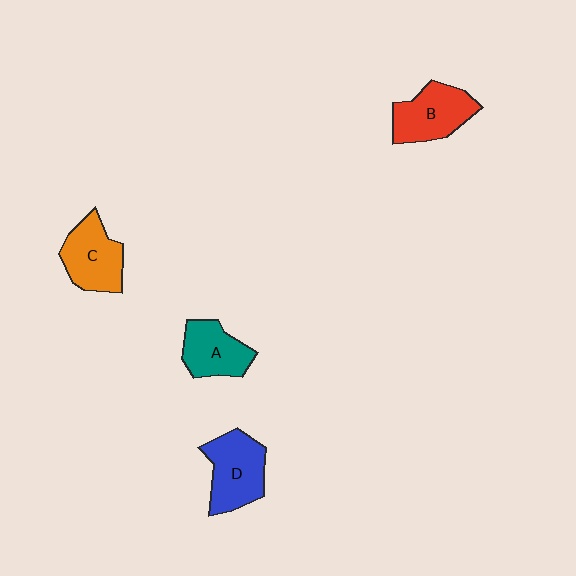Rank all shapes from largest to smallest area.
From largest to smallest: D (blue), B (red), C (orange), A (teal).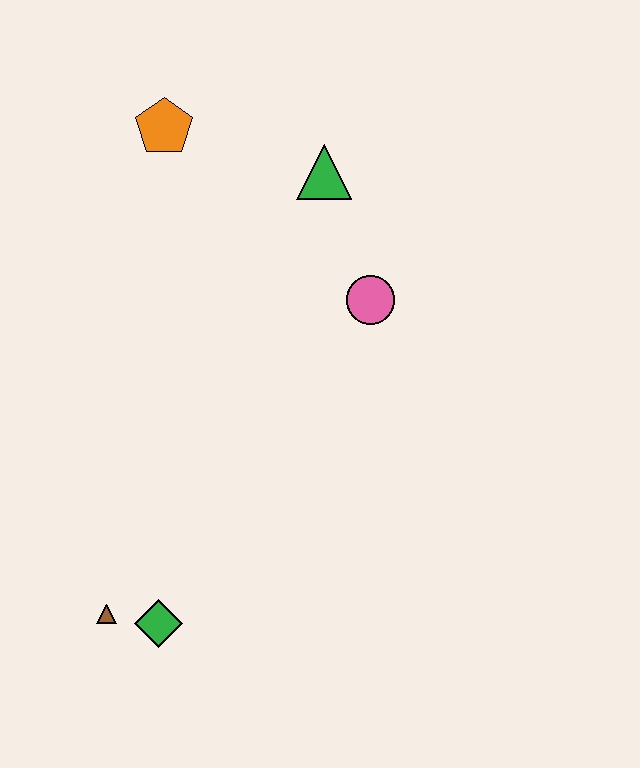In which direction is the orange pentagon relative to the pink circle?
The orange pentagon is to the left of the pink circle.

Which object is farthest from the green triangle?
The brown triangle is farthest from the green triangle.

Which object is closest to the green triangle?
The pink circle is closest to the green triangle.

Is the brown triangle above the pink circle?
No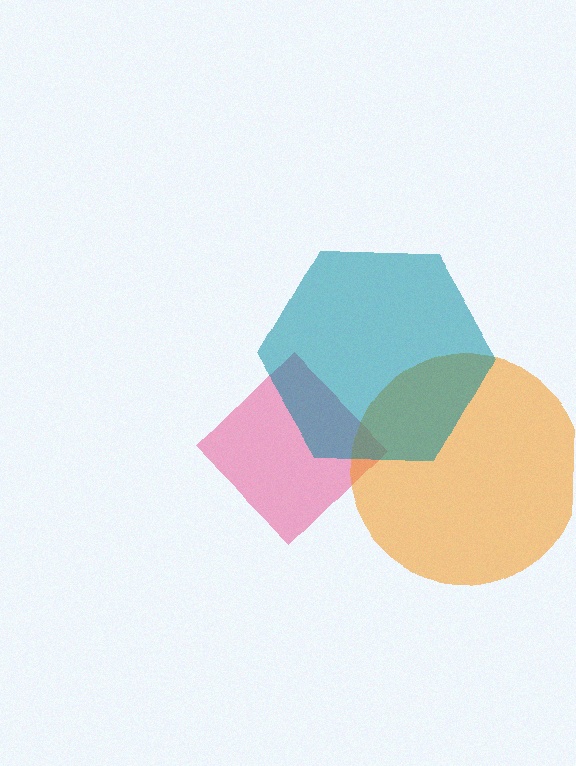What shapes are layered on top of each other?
The layered shapes are: a pink diamond, an orange circle, a teal hexagon.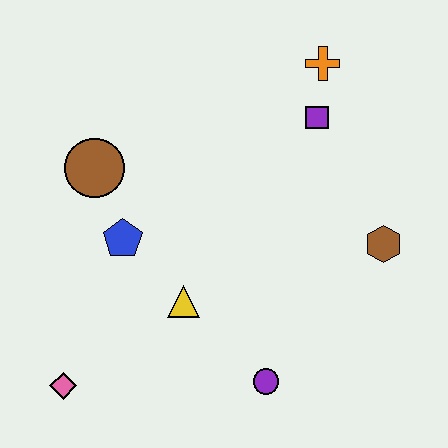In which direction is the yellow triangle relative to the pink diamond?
The yellow triangle is to the right of the pink diamond.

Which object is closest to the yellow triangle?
The blue pentagon is closest to the yellow triangle.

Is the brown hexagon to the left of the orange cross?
No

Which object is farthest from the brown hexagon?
The pink diamond is farthest from the brown hexagon.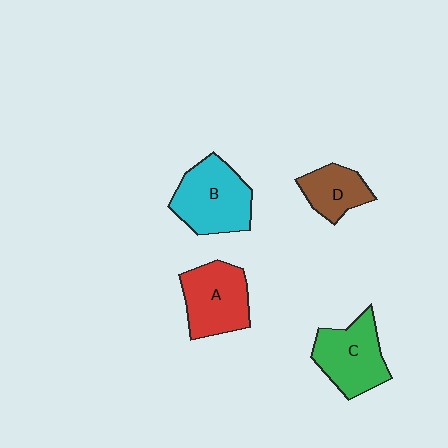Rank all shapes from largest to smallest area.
From largest to smallest: B (cyan), C (green), A (red), D (brown).